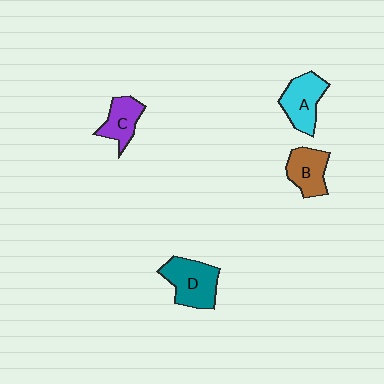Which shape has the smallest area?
Shape C (purple).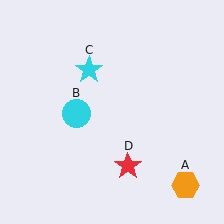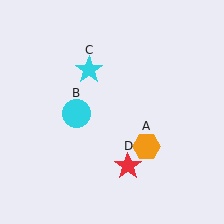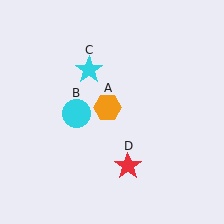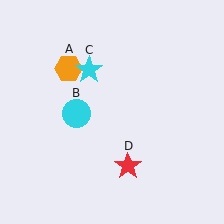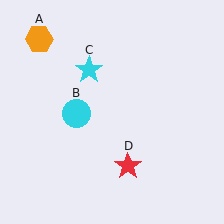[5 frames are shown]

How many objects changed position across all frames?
1 object changed position: orange hexagon (object A).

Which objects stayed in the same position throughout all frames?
Cyan circle (object B) and cyan star (object C) and red star (object D) remained stationary.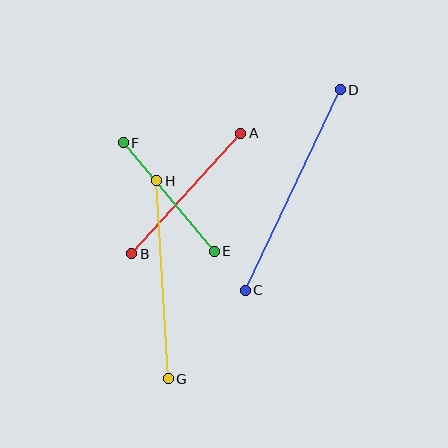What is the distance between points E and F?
The distance is approximately 142 pixels.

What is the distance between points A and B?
The distance is approximately 162 pixels.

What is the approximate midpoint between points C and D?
The midpoint is at approximately (293, 190) pixels.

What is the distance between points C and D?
The distance is approximately 222 pixels.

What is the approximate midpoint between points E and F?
The midpoint is at approximately (169, 197) pixels.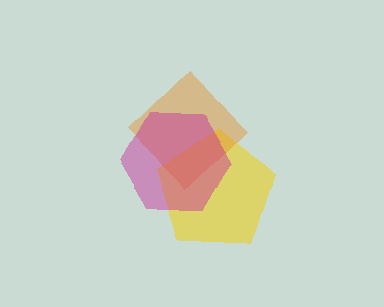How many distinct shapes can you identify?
There are 3 distinct shapes: a yellow pentagon, an orange diamond, a magenta hexagon.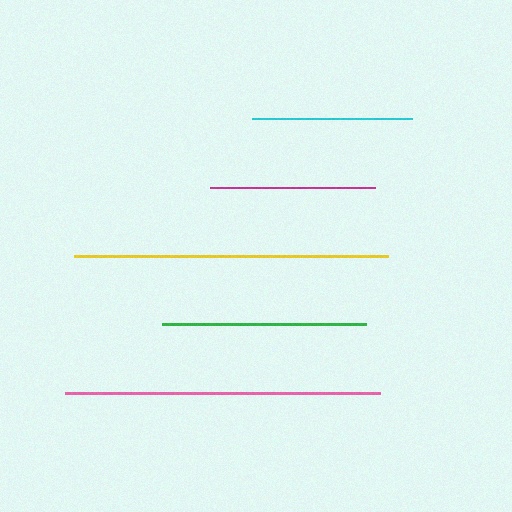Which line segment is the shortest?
The cyan line is the shortest at approximately 160 pixels.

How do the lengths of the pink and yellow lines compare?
The pink and yellow lines are approximately the same length.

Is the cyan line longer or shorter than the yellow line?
The yellow line is longer than the cyan line.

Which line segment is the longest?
The pink line is the longest at approximately 315 pixels.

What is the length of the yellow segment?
The yellow segment is approximately 314 pixels long.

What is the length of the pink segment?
The pink segment is approximately 315 pixels long.